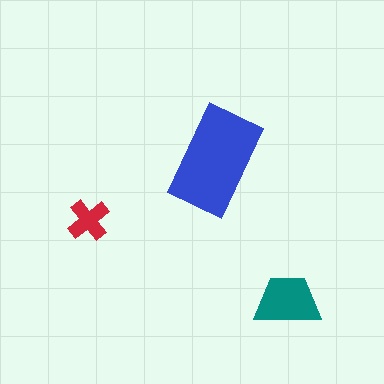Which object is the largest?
The blue rectangle.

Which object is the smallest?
The red cross.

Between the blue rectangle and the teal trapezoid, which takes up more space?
The blue rectangle.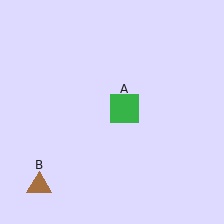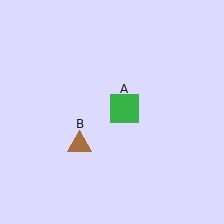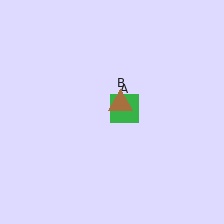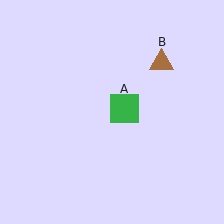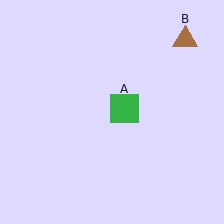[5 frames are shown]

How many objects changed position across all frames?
1 object changed position: brown triangle (object B).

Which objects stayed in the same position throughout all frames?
Green square (object A) remained stationary.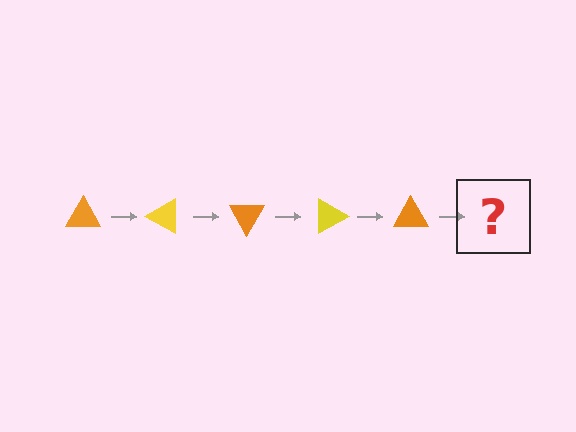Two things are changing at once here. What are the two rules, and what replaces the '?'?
The two rules are that it rotates 30 degrees each step and the color cycles through orange and yellow. The '?' should be a yellow triangle, rotated 150 degrees from the start.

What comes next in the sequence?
The next element should be a yellow triangle, rotated 150 degrees from the start.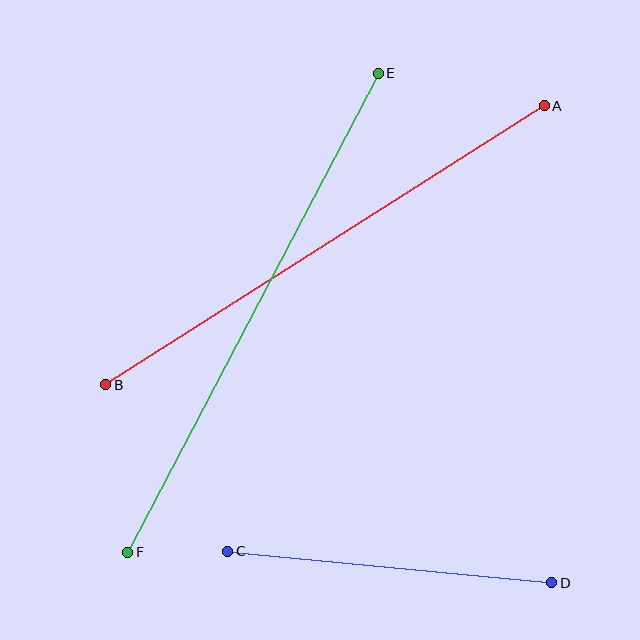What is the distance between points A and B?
The distance is approximately 520 pixels.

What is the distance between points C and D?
The distance is approximately 325 pixels.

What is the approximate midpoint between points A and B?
The midpoint is at approximately (325, 245) pixels.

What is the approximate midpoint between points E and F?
The midpoint is at approximately (253, 313) pixels.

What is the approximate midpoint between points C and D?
The midpoint is at approximately (390, 567) pixels.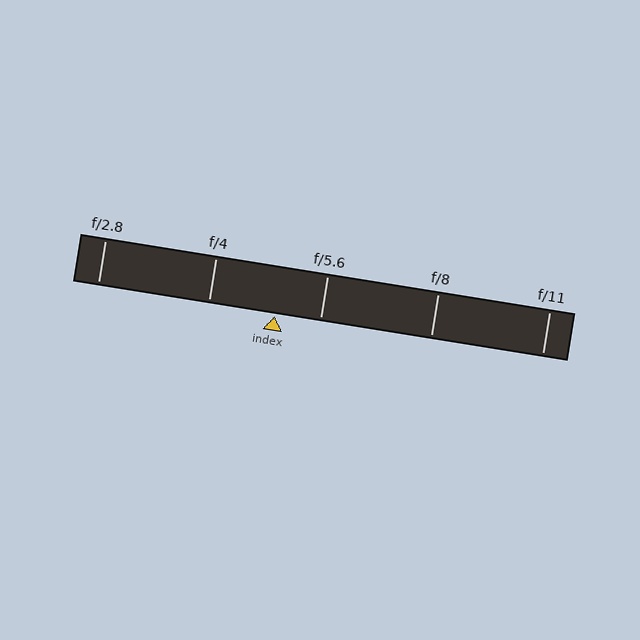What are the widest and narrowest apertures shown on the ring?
The widest aperture shown is f/2.8 and the narrowest is f/11.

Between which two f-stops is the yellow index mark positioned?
The index mark is between f/4 and f/5.6.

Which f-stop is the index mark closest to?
The index mark is closest to f/5.6.